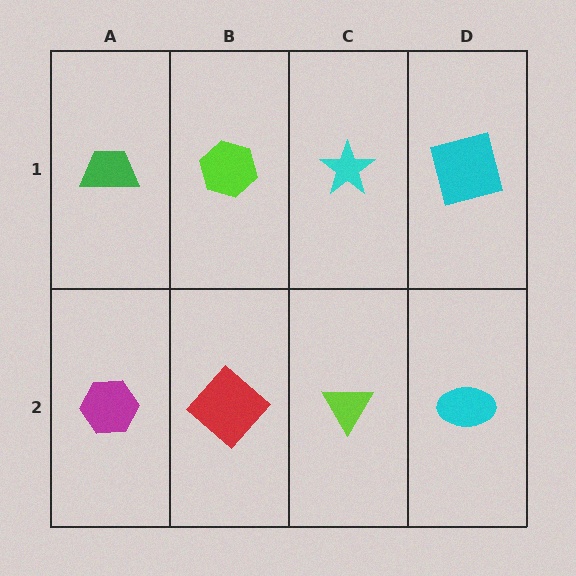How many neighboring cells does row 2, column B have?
3.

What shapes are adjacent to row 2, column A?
A green trapezoid (row 1, column A), a red diamond (row 2, column B).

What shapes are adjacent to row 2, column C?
A cyan star (row 1, column C), a red diamond (row 2, column B), a cyan ellipse (row 2, column D).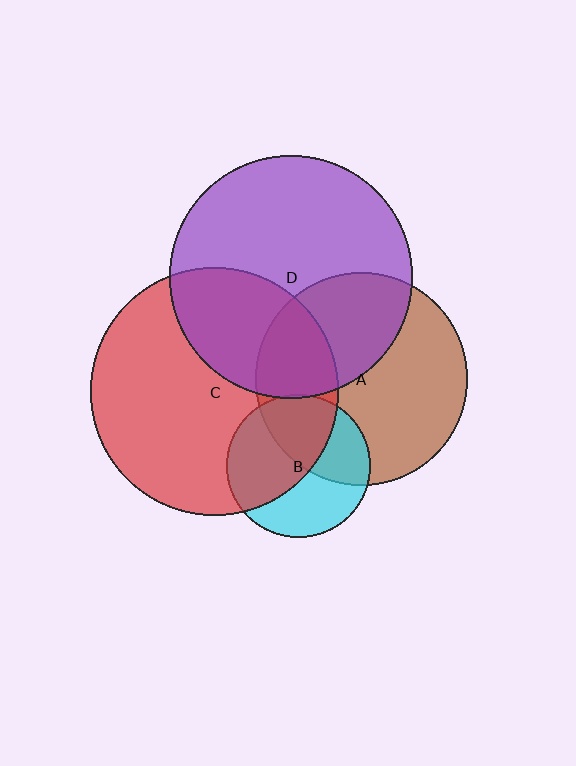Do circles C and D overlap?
Yes.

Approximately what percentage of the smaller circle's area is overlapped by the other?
Approximately 35%.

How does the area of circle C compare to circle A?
Approximately 1.4 times.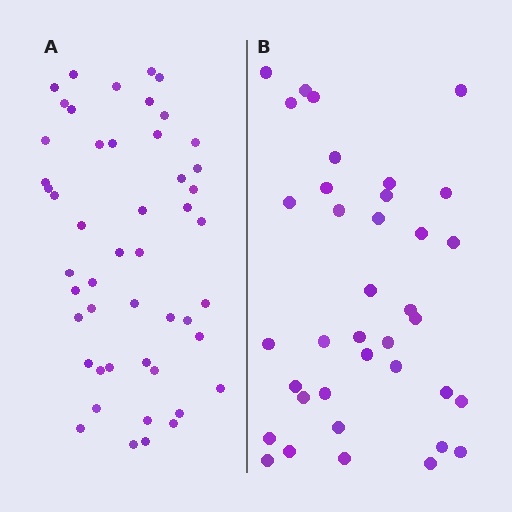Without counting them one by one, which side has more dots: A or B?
Region A (the left region) has more dots.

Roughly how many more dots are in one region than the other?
Region A has roughly 12 or so more dots than region B.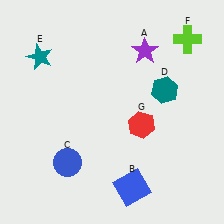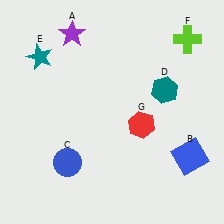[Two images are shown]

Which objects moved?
The objects that moved are: the purple star (A), the blue square (B).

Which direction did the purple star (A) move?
The purple star (A) moved left.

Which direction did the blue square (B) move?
The blue square (B) moved right.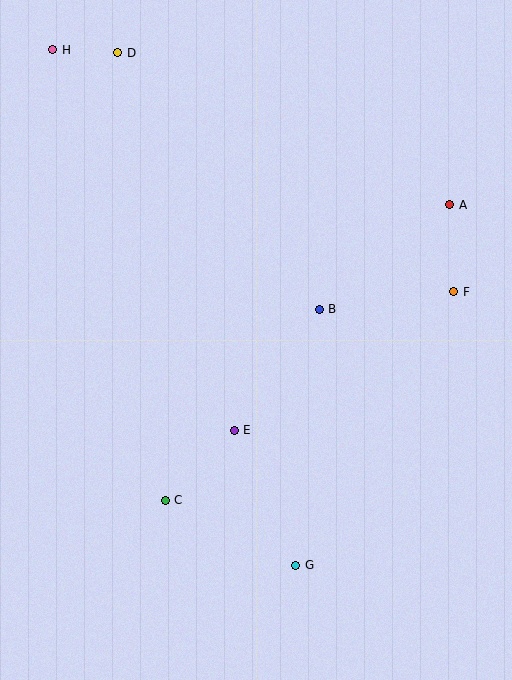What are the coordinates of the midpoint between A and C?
The midpoint between A and C is at (308, 353).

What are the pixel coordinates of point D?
Point D is at (118, 53).